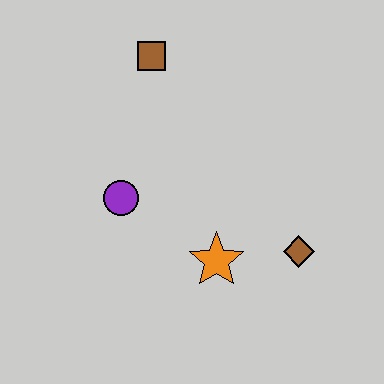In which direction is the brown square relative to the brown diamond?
The brown square is above the brown diamond.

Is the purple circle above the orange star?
Yes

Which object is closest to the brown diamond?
The orange star is closest to the brown diamond.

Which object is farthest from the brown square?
The brown diamond is farthest from the brown square.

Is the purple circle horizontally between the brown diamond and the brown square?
No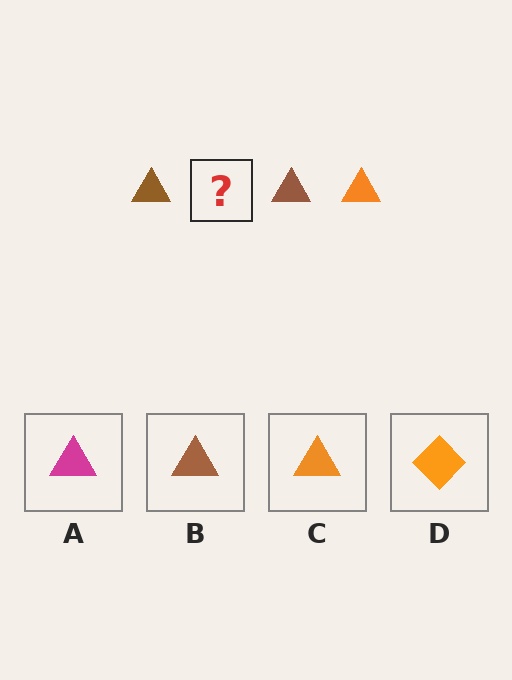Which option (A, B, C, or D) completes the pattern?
C.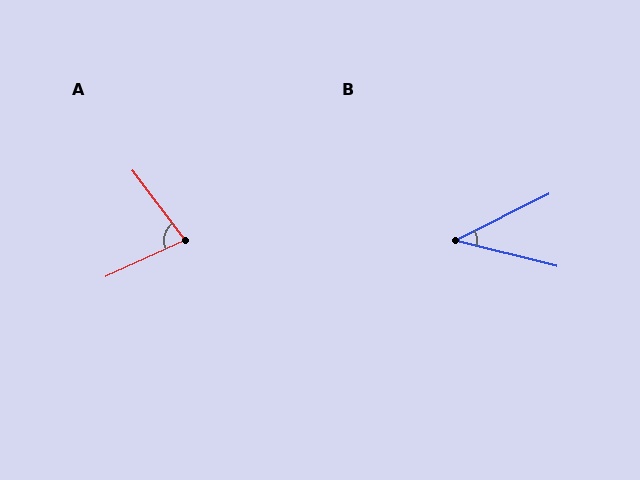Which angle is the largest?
A, at approximately 78 degrees.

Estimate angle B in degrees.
Approximately 40 degrees.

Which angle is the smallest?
B, at approximately 40 degrees.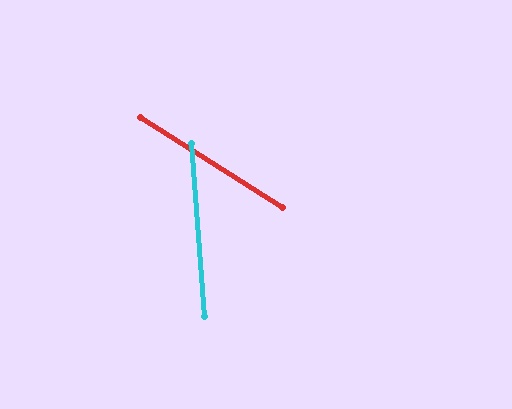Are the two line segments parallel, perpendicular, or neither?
Neither parallel nor perpendicular — they differ by about 53°.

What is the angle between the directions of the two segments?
Approximately 53 degrees.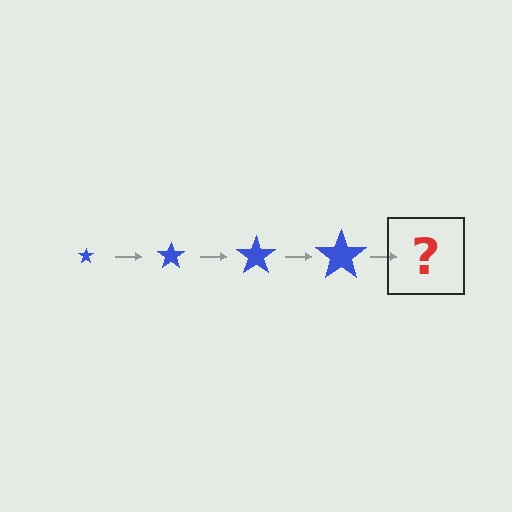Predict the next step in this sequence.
The next step is a blue star, larger than the previous one.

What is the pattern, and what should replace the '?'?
The pattern is that the star gets progressively larger each step. The '?' should be a blue star, larger than the previous one.